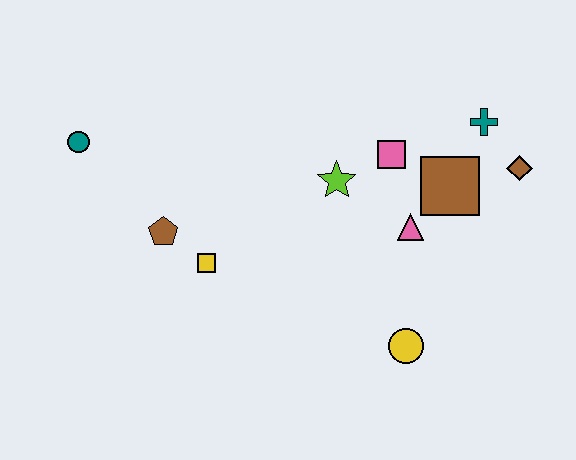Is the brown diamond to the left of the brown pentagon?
No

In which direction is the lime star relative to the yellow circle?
The lime star is above the yellow circle.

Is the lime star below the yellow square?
No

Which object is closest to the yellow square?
The brown pentagon is closest to the yellow square.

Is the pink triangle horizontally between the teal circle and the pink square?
No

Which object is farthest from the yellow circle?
The teal circle is farthest from the yellow circle.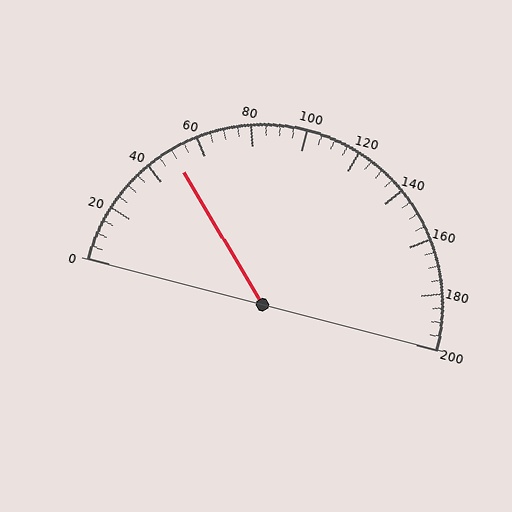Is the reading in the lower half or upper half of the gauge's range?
The reading is in the lower half of the range (0 to 200).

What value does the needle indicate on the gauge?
The needle indicates approximately 50.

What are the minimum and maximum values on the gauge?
The gauge ranges from 0 to 200.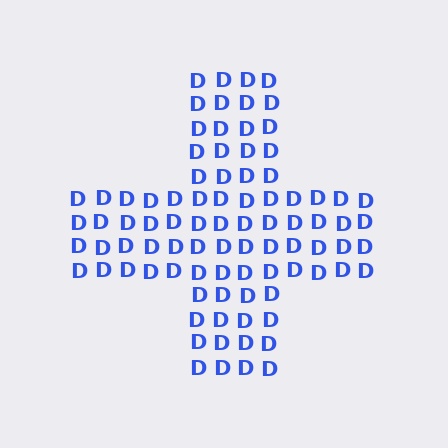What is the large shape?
The large shape is a cross.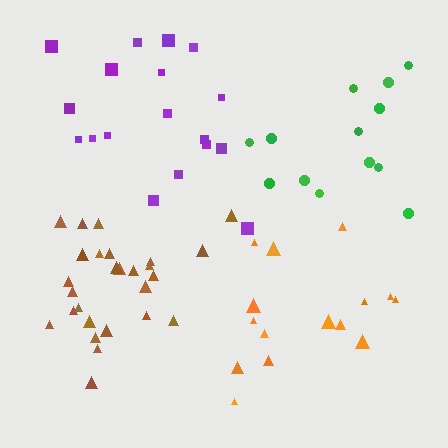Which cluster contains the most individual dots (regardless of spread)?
Brown (27).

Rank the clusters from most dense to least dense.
brown, orange, purple, green.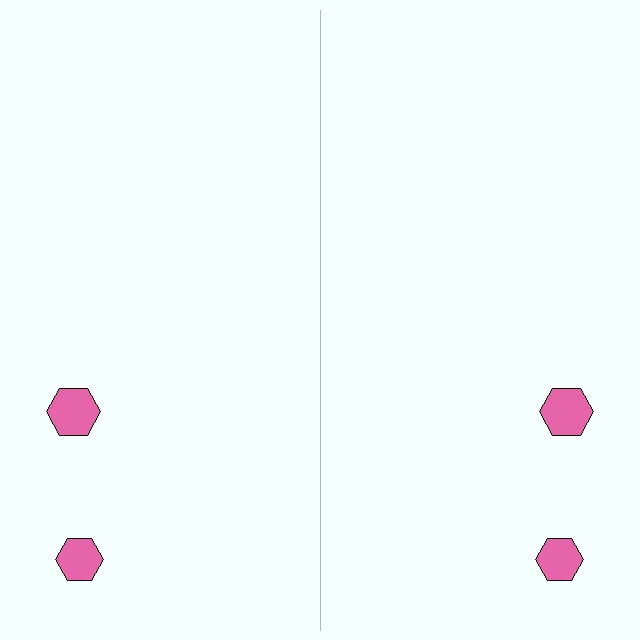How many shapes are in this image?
There are 4 shapes in this image.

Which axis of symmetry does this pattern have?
The pattern has a vertical axis of symmetry running through the center of the image.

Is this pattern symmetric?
Yes, this pattern has bilateral (reflection) symmetry.